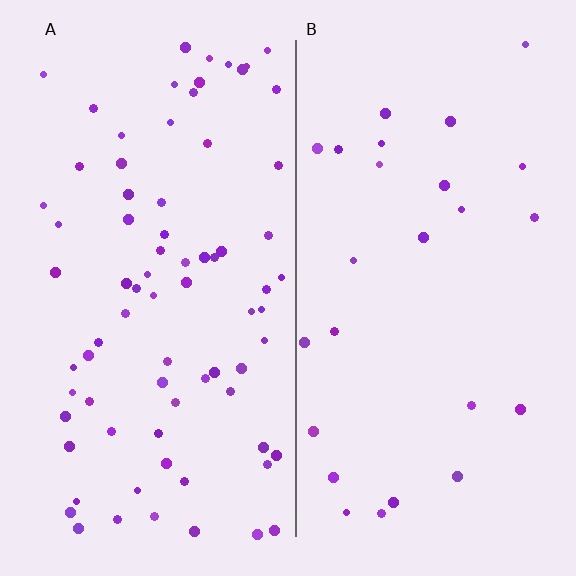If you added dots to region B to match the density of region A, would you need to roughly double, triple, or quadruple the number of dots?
Approximately triple.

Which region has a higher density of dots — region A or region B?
A (the left).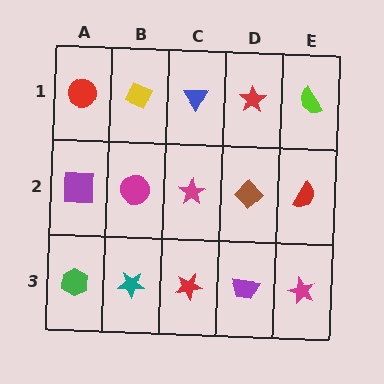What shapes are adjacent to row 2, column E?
A lime semicircle (row 1, column E), a magenta star (row 3, column E), a brown diamond (row 2, column D).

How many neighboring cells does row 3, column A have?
2.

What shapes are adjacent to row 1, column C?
A magenta star (row 2, column C), a yellow diamond (row 1, column B), a red star (row 1, column D).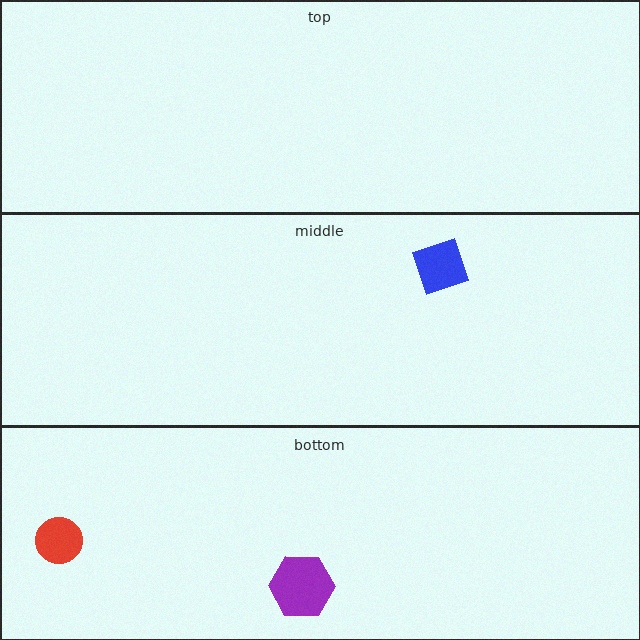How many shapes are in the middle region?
1.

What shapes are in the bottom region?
The purple hexagon, the red circle.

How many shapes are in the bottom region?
2.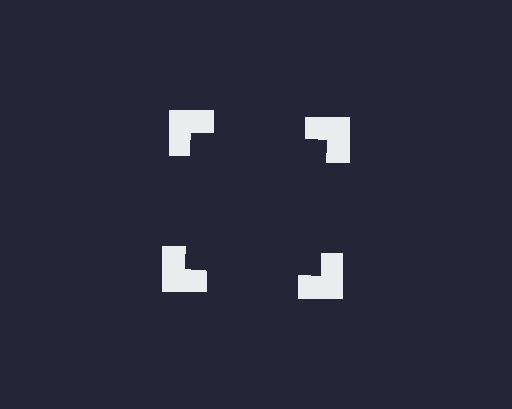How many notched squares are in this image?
There are 4 — one at each vertex of the illusory square.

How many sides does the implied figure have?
4 sides.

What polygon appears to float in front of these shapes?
An illusory square — its edges are inferred from the aligned wedge cuts in the notched squares, not physically drawn.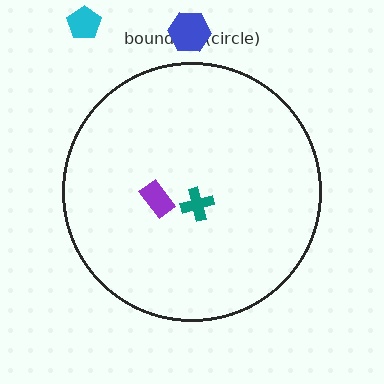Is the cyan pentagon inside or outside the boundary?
Outside.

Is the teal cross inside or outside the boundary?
Inside.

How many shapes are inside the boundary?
2 inside, 2 outside.